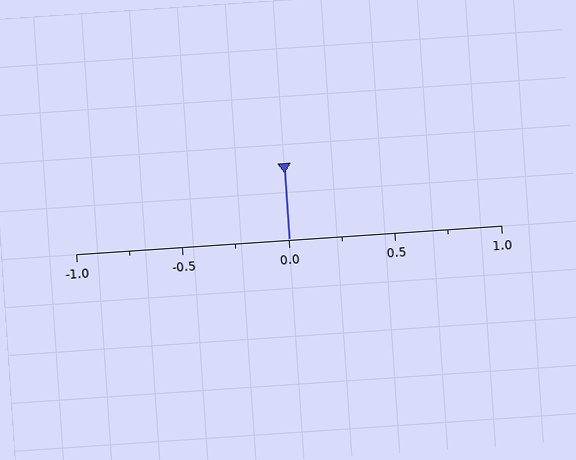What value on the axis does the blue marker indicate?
The marker indicates approximately 0.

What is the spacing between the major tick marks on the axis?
The major ticks are spaced 0.5 apart.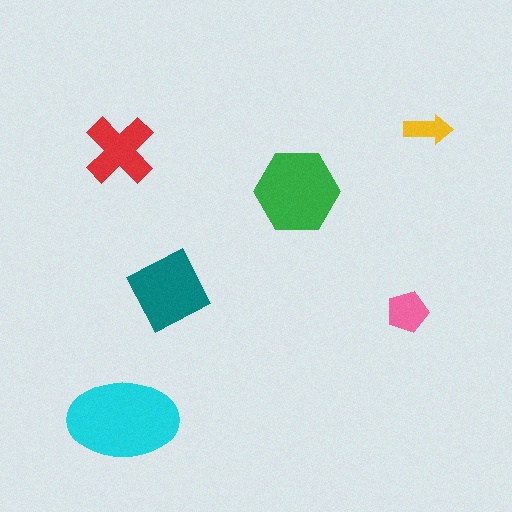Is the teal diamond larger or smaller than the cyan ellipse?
Smaller.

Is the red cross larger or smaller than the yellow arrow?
Larger.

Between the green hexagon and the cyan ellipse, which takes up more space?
The cyan ellipse.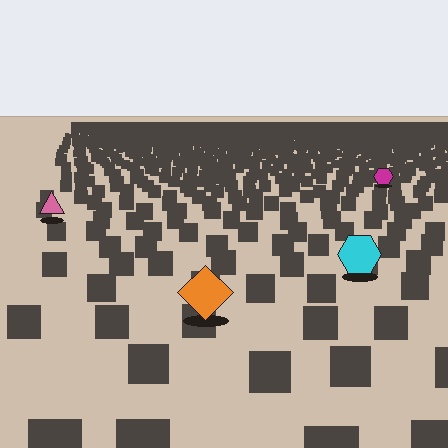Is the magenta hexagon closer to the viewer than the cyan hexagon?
No. The cyan hexagon is closer — you can tell from the texture gradient: the ground texture is coarser near it.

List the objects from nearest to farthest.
From nearest to farthest: the orange diamond, the cyan hexagon, the pink triangle, the magenta hexagon.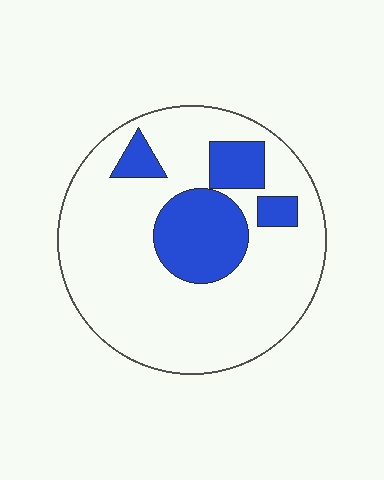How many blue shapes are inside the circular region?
4.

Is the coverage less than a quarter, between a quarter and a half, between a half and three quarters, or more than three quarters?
Less than a quarter.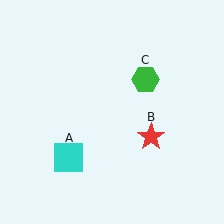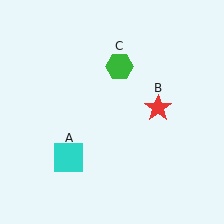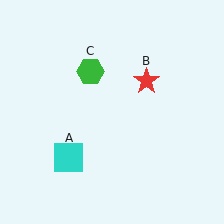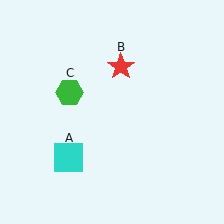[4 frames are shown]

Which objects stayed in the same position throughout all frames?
Cyan square (object A) remained stationary.